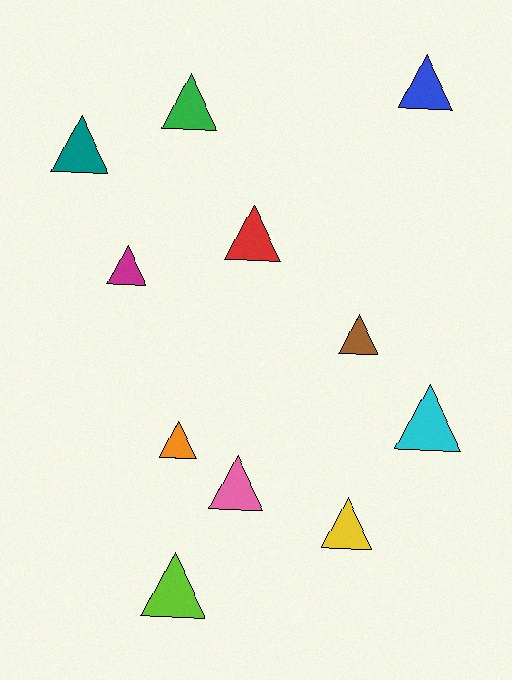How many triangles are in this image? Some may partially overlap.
There are 11 triangles.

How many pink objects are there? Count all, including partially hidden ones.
There is 1 pink object.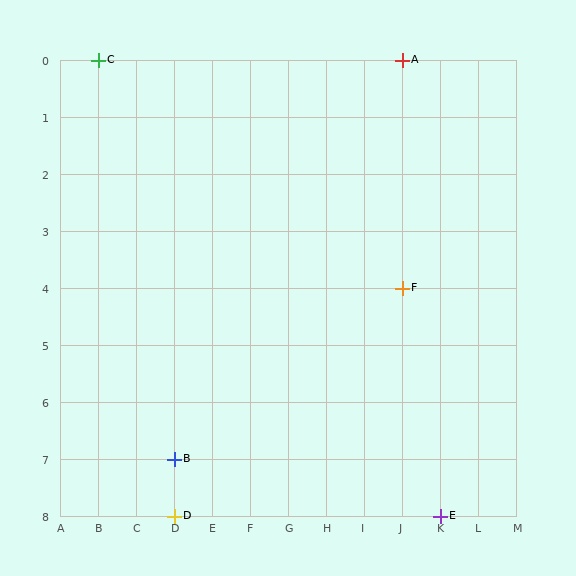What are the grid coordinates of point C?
Point C is at grid coordinates (B, 0).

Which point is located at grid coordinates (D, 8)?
Point D is at (D, 8).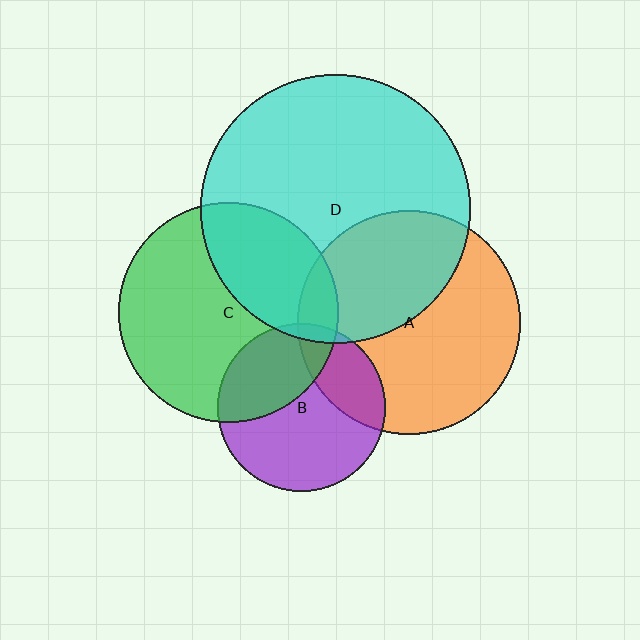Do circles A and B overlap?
Yes.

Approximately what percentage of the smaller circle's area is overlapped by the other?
Approximately 25%.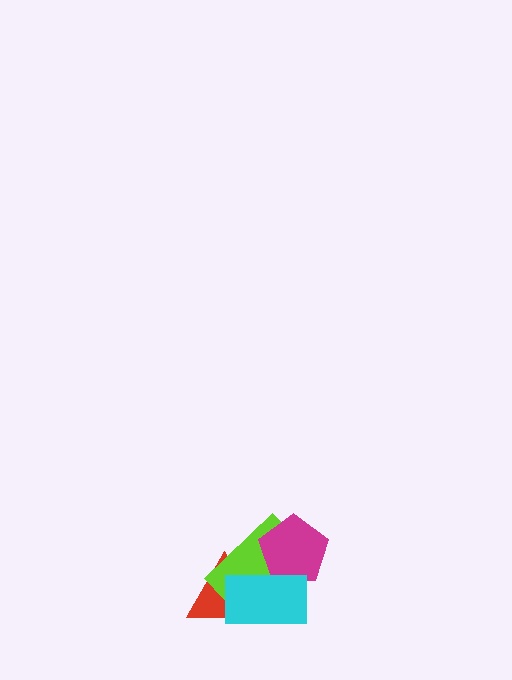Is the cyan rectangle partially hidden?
No, no other shape covers it.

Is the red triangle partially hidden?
Yes, it is partially covered by another shape.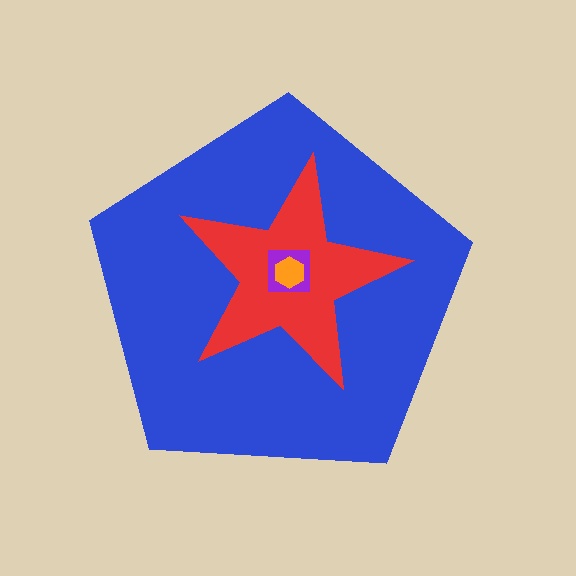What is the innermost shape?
The orange hexagon.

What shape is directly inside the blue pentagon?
The red star.